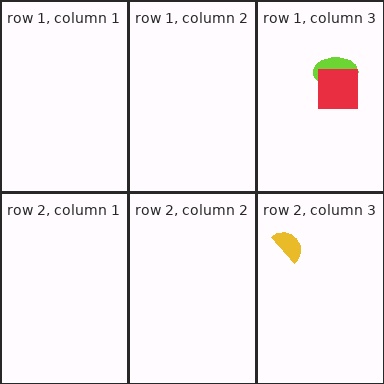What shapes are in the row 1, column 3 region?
The lime ellipse, the red square.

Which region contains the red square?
The row 1, column 3 region.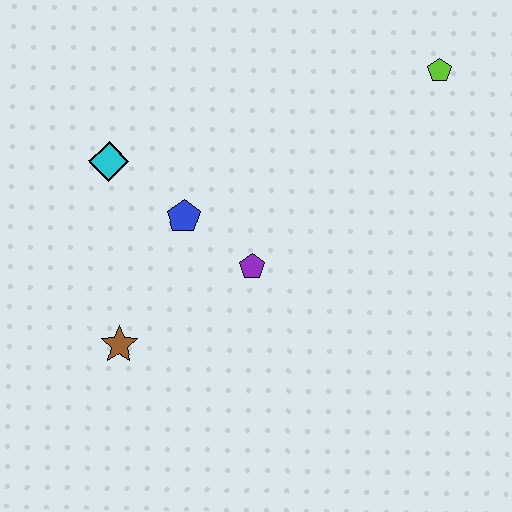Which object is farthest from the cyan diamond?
The lime pentagon is farthest from the cyan diamond.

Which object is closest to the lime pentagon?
The purple pentagon is closest to the lime pentagon.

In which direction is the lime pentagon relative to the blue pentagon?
The lime pentagon is to the right of the blue pentagon.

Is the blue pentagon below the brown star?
No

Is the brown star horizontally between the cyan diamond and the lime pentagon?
Yes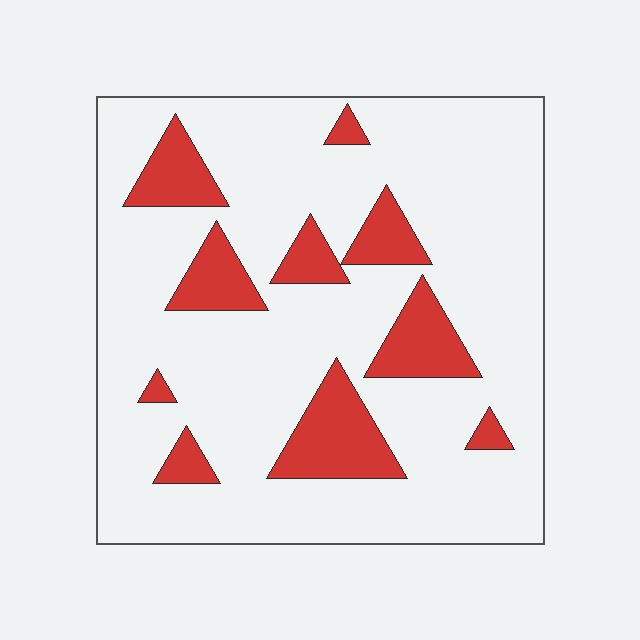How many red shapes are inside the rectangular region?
10.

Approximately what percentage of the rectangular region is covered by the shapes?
Approximately 20%.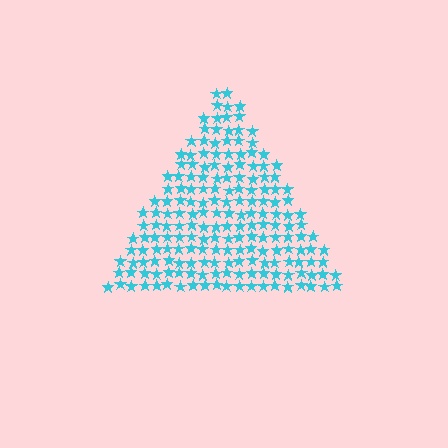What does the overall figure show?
The overall figure shows a triangle.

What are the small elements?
The small elements are stars.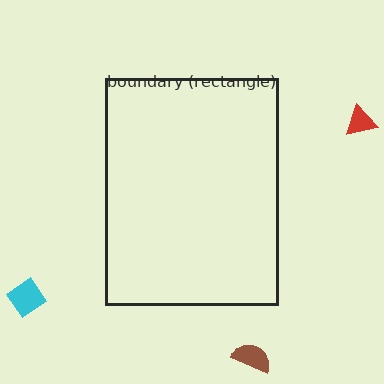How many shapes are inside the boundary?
0 inside, 3 outside.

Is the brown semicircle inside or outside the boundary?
Outside.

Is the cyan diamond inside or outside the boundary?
Outside.